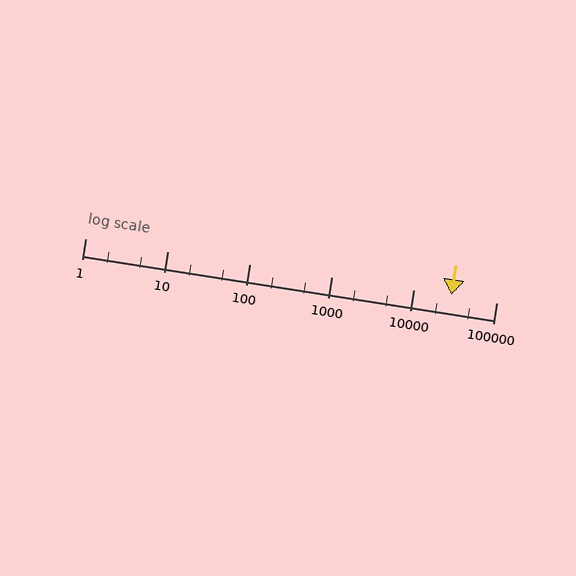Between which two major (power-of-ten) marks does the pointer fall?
The pointer is between 10000 and 100000.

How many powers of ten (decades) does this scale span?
The scale spans 5 decades, from 1 to 100000.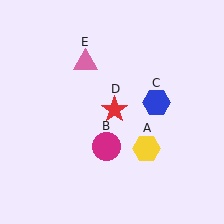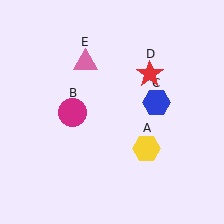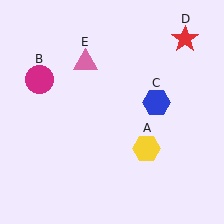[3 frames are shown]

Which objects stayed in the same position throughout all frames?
Yellow hexagon (object A) and blue hexagon (object C) and pink triangle (object E) remained stationary.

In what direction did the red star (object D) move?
The red star (object D) moved up and to the right.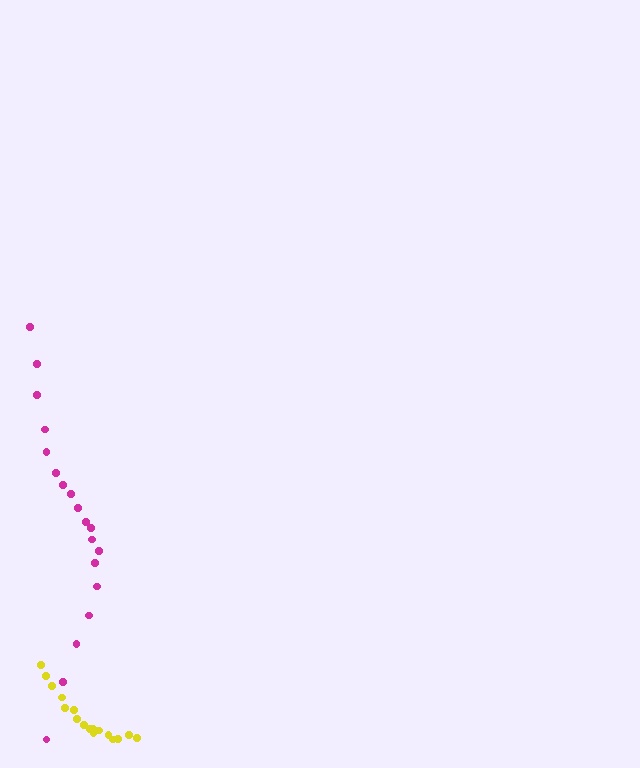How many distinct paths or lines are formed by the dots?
There are 2 distinct paths.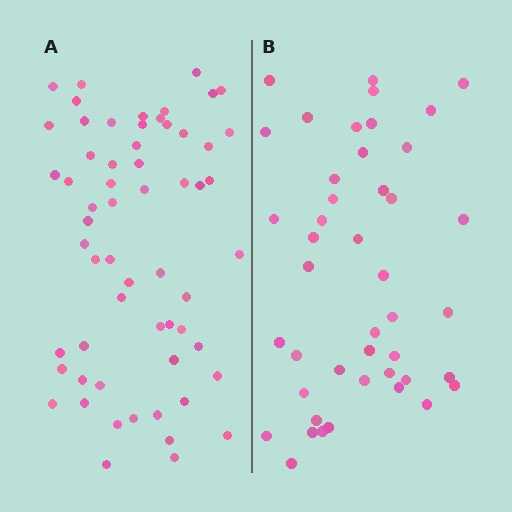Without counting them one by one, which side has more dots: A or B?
Region A (the left region) has more dots.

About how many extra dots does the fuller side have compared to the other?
Region A has approximately 15 more dots than region B.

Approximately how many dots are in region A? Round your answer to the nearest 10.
About 60 dots.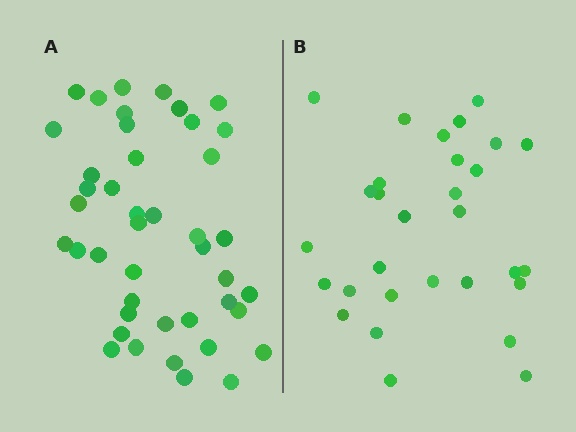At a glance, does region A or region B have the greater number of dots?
Region A (the left region) has more dots.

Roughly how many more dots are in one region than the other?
Region A has approximately 15 more dots than region B.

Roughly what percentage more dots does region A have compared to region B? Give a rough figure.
About 45% more.